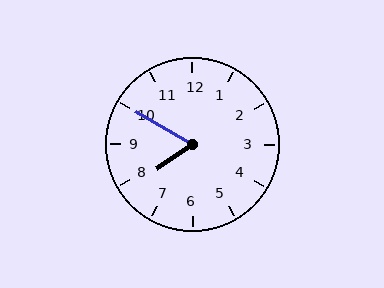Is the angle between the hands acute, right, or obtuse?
It is acute.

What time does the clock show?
7:50.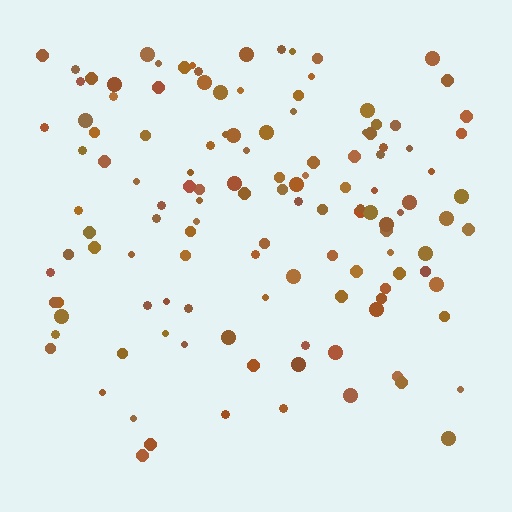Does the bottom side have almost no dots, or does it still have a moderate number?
Still a moderate number, just noticeably fewer than the top.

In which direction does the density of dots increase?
From bottom to top, with the top side densest.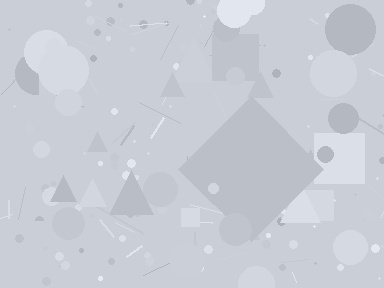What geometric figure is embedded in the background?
A diamond is embedded in the background.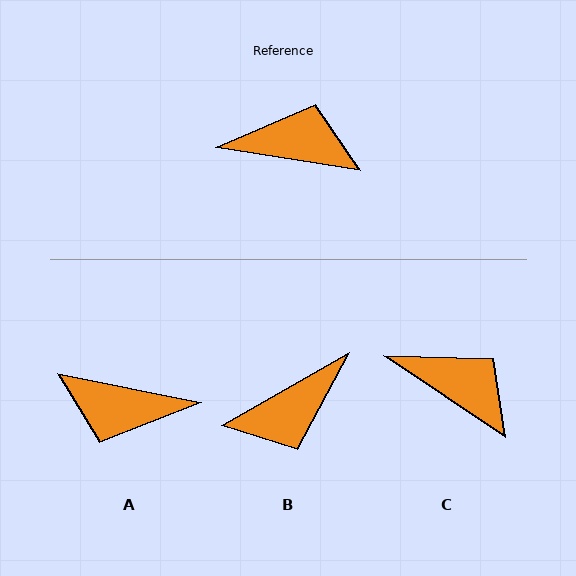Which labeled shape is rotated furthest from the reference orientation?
A, about 178 degrees away.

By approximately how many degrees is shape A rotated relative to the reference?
Approximately 178 degrees counter-clockwise.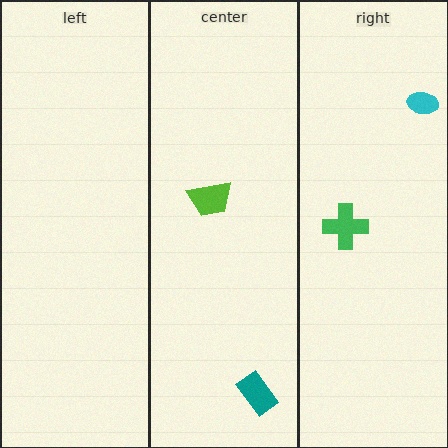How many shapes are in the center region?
2.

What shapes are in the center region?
The lime trapezoid, the teal rectangle.